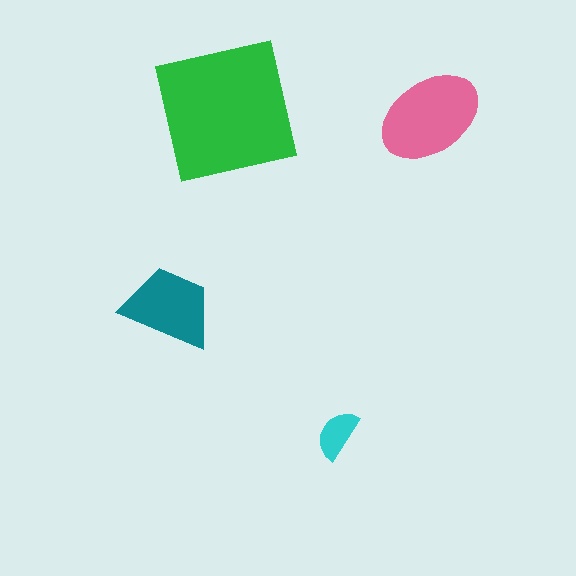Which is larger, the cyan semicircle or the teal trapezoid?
The teal trapezoid.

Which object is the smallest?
The cyan semicircle.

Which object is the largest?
The green square.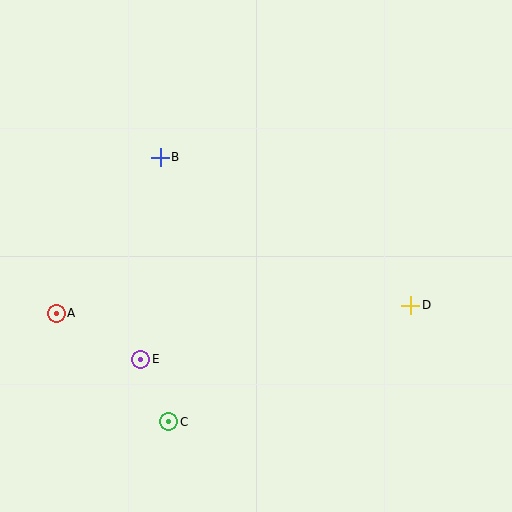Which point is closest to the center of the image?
Point B at (160, 157) is closest to the center.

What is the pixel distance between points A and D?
The distance between A and D is 354 pixels.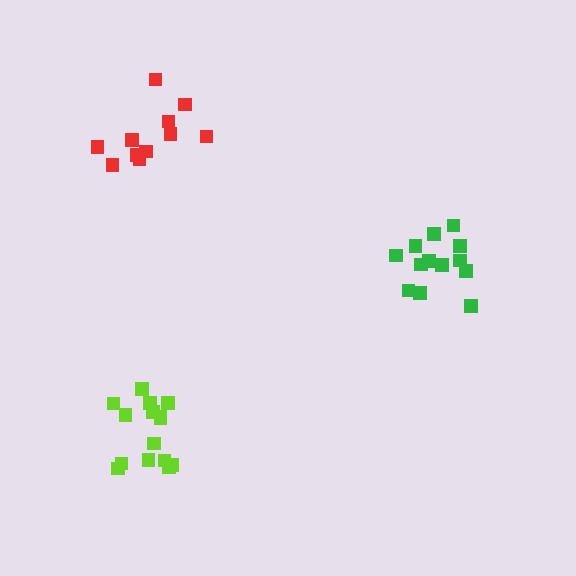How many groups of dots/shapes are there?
There are 3 groups.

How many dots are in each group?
Group 1: 13 dots, Group 2: 15 dots, Group 3: 11 dots (39 total).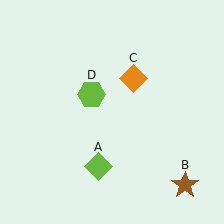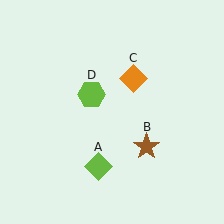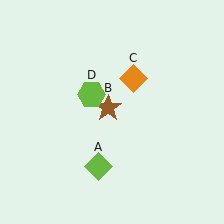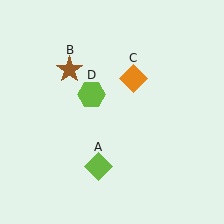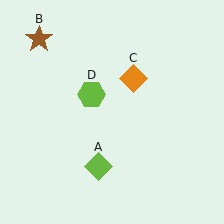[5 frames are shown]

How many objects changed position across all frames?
1 object changed position: brown star (object B).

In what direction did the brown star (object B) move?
The brown star (object B) moved up and to the left.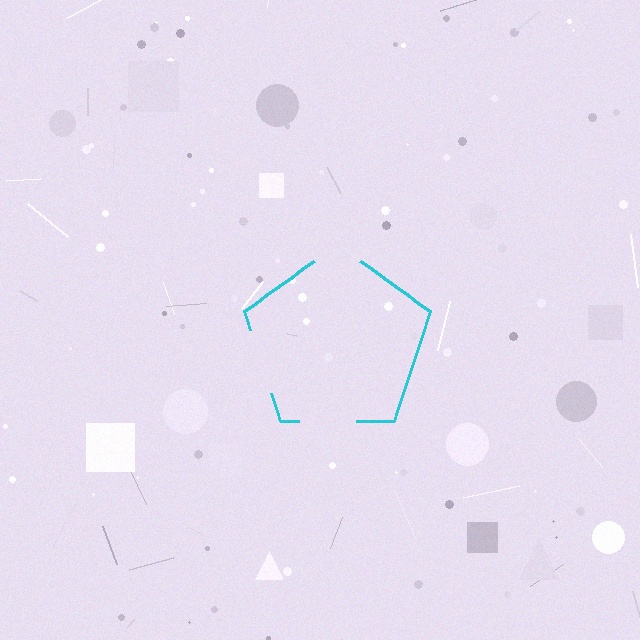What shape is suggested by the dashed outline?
The dashed outline suggests a pentagon.